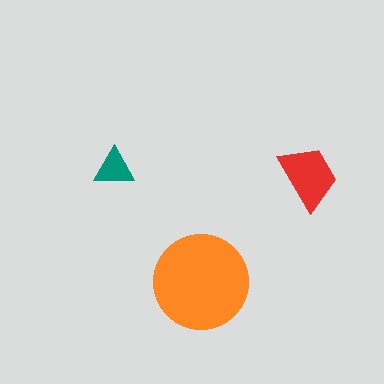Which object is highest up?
The teal triangle is topmost.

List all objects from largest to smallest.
The orange circle, the red trapezoid, the teal triangle.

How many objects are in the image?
There are 3 objects in the image.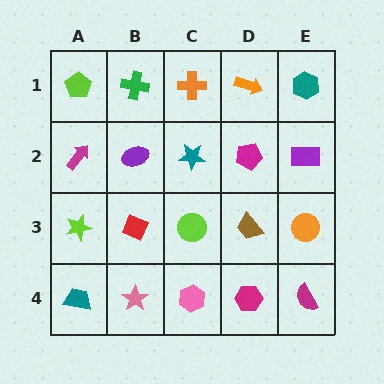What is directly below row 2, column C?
A lime circle.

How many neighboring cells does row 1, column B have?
3.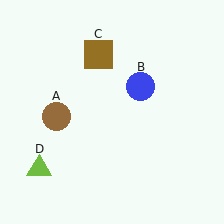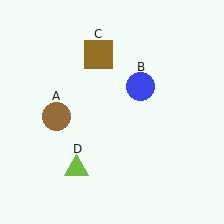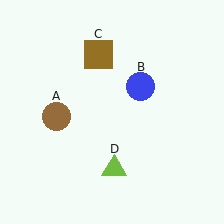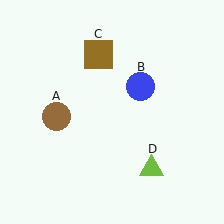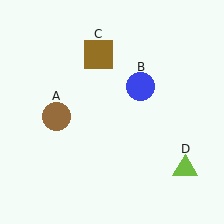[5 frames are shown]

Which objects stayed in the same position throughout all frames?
Brown circle (object A) and blue circle (object B) and brown square (object C) remained stationary.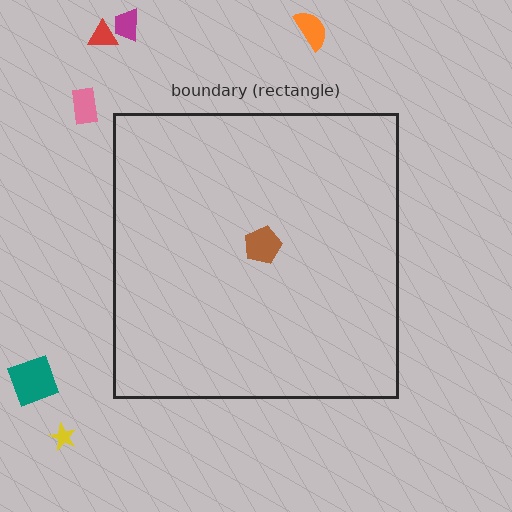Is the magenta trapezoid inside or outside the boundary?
Outside.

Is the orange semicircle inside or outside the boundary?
Outside.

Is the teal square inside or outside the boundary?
Outside.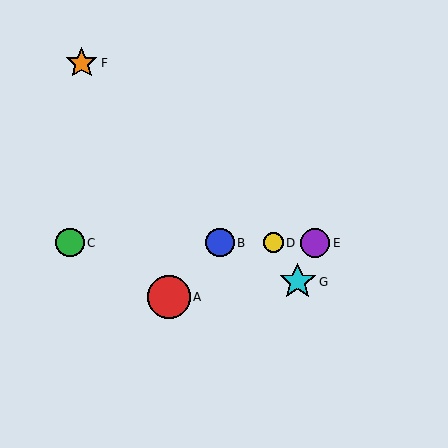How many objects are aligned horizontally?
4 objects (B, C, D, E) are aligned horizontally.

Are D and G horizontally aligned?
No, D is at y≈243 and G is at y≈282.